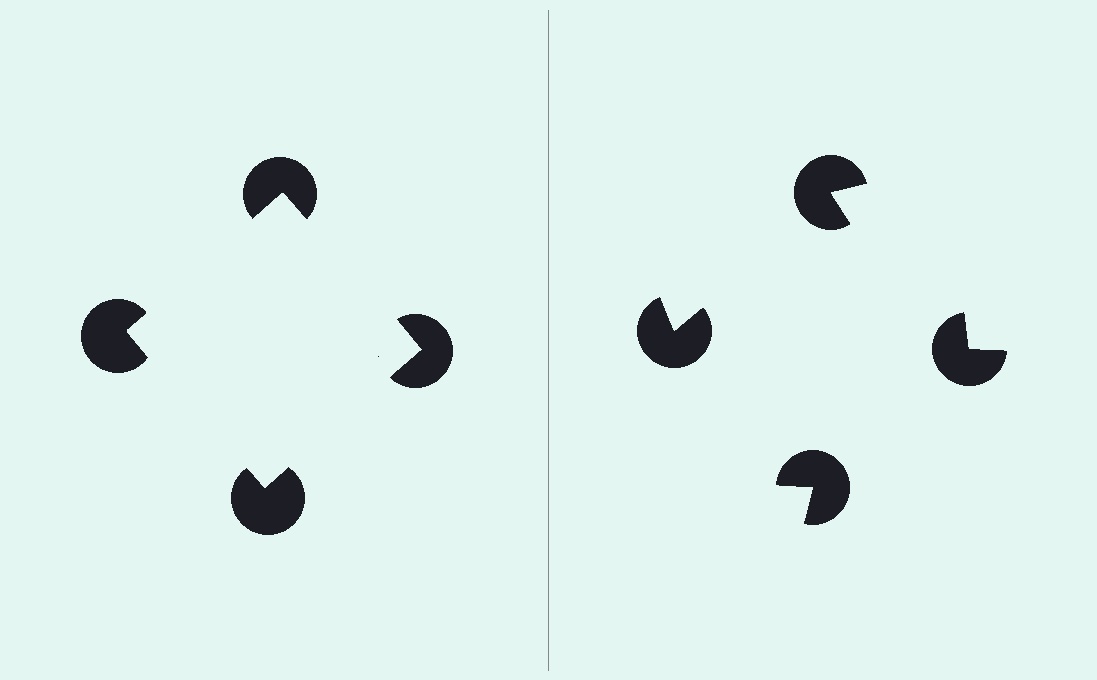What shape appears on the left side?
An illusory square.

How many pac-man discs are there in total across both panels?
8 — 4 on each side.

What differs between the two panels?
The pac-man discs are positioned identically on both sides; only the wedge orientations differ. On the left they align to a square; on the right they are misaligned.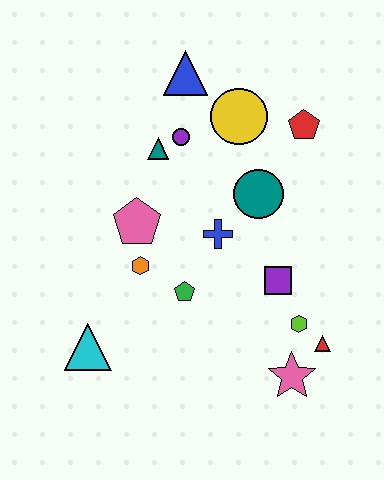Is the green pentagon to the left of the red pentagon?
Yes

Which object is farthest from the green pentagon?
The blue triangle is farthest from the green pentagon.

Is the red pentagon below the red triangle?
No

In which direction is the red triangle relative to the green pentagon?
The red triangle is to the right of the green pentagon.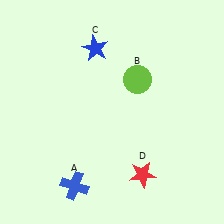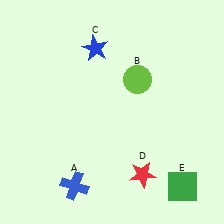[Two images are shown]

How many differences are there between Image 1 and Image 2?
There is 1 difference between the two images.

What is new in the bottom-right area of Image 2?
A green square (E) was added in the bottom-right area of Image 2.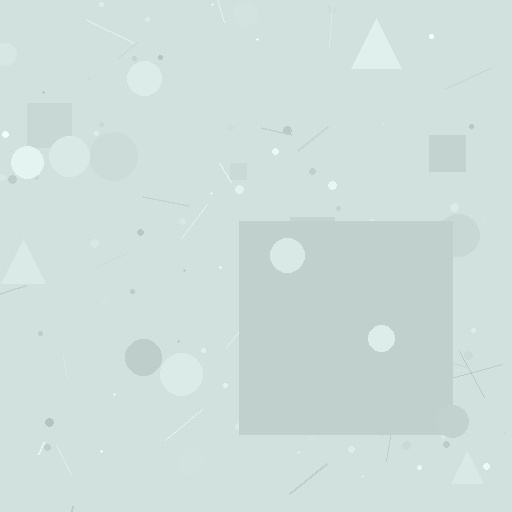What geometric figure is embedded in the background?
A square is embedded in the background.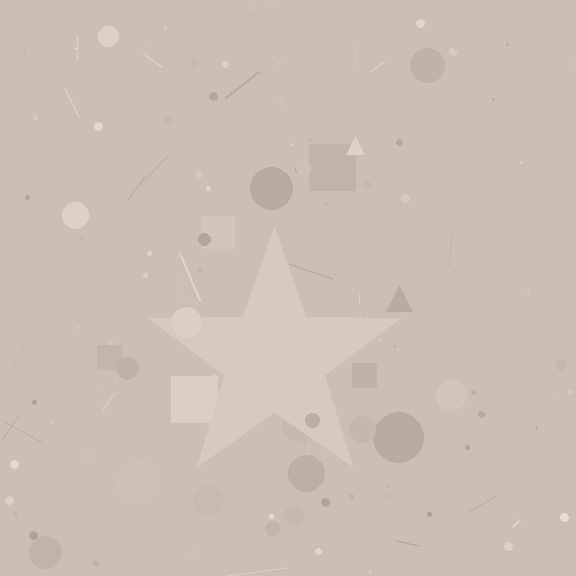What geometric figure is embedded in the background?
A star is embedded in the background.